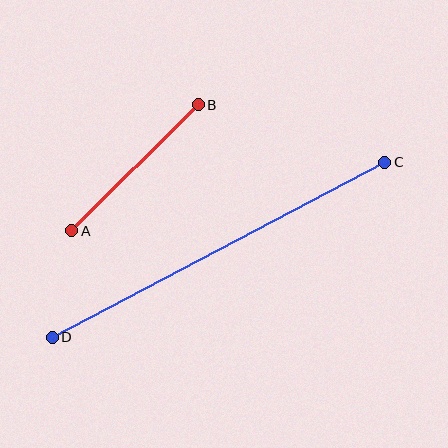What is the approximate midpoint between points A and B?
The midpoint is at approximately (135, 168) pixels.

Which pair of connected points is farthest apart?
Points C and D are farthest apart.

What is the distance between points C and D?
The distance is approximately 376 pixels.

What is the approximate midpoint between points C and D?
The midpoint is at approximately (219, 250) pixels.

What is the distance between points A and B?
The distance is approximately 179 pixels.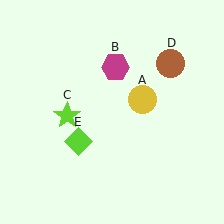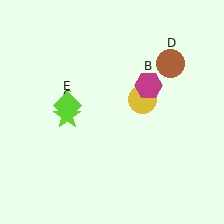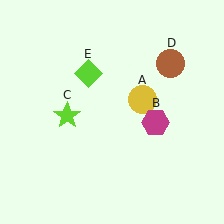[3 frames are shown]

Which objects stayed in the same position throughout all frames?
Yellow circle (object A) and lime star (object C) and brown circle (object D) remained stationary.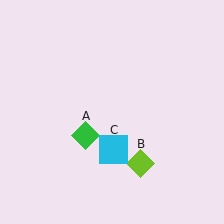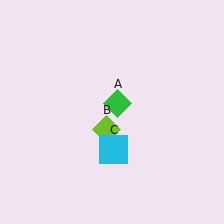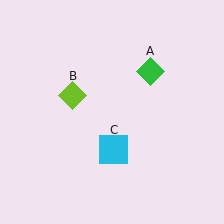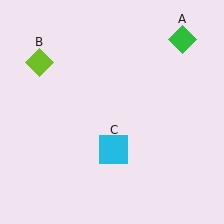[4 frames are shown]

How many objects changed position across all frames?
2 objects changed position: green diamond (object A), lime diamond (object B).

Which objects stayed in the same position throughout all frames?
Cyan square (object C) remained stationary.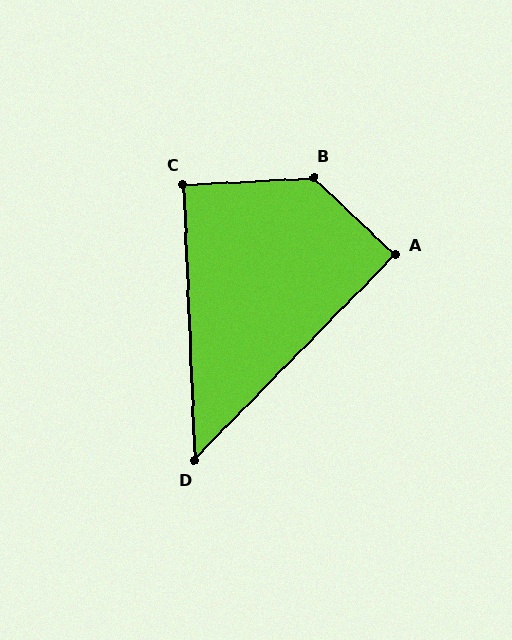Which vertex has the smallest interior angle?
D, at approximately 47 degrees.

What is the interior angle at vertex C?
Approximately 91 degrees (approximately right).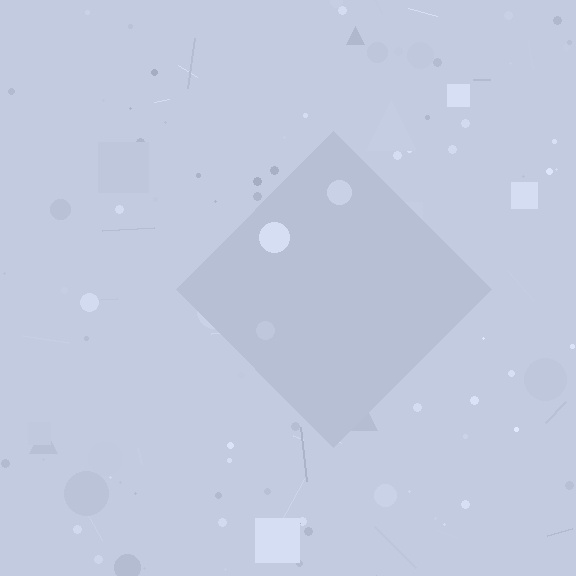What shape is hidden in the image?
A diamond is hidden in the image.